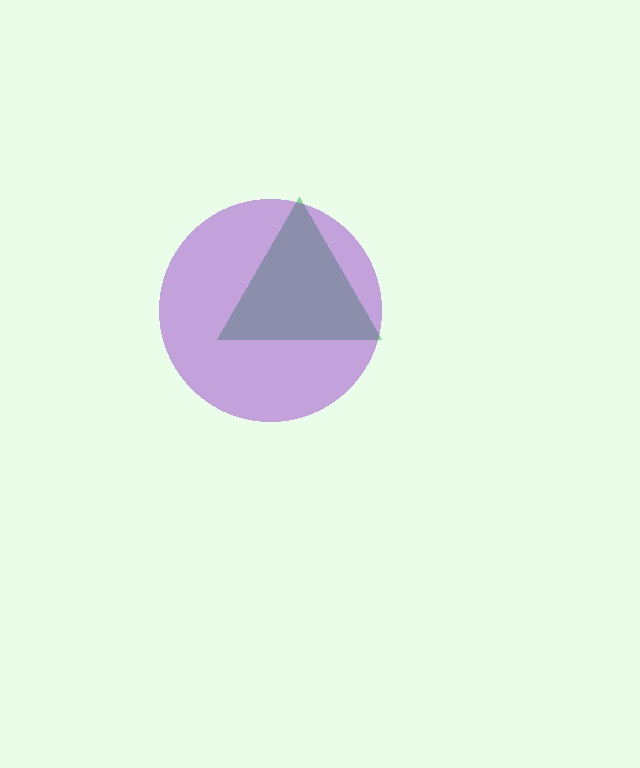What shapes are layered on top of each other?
The layered shapes are: a green triangle, a purple circle.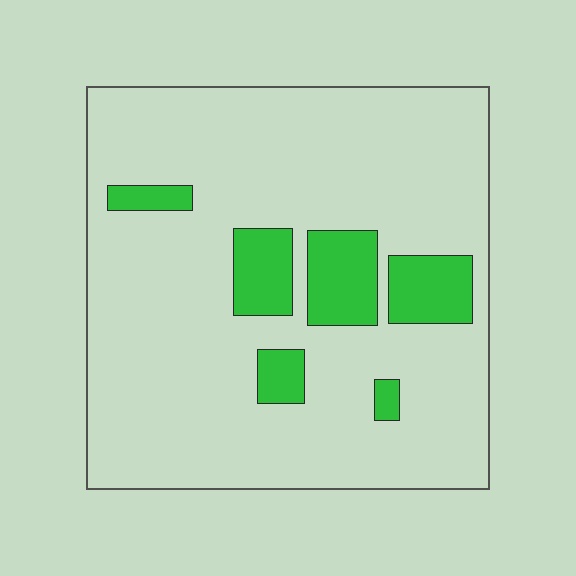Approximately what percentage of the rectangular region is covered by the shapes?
Approximately 15%.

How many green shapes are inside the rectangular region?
6.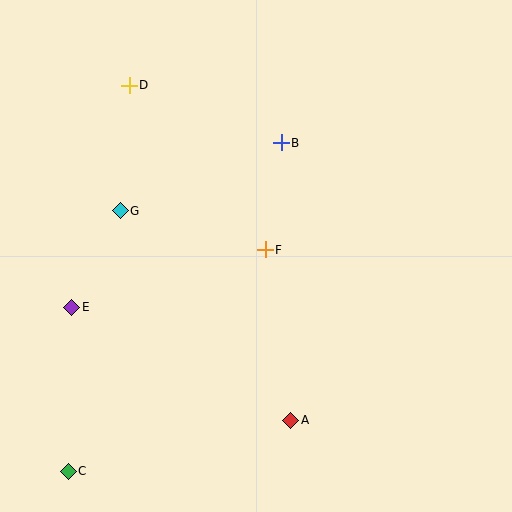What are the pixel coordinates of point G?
Point G is at (120, 211).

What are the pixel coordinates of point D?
Point D is at (129, 85).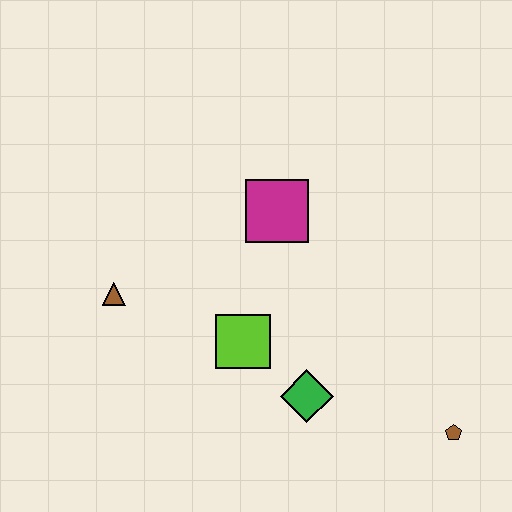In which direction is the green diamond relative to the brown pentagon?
The green diamond is to the left of the brown pentagon.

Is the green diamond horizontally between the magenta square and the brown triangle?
No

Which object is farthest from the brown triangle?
The brown pentagon is farthest from the brown triangle.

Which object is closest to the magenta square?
The lime square is closest to the magenta square.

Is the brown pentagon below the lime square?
Yes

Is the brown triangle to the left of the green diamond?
Yes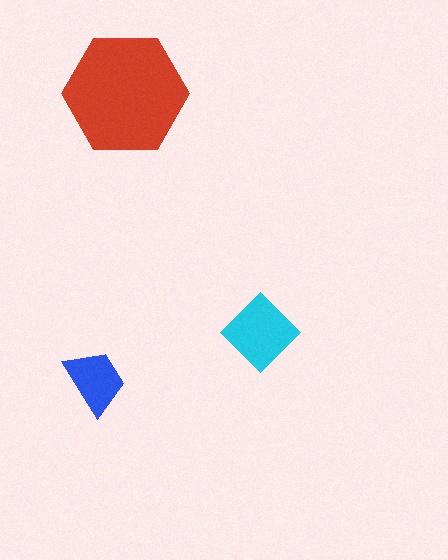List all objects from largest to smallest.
The red hexagon, the cyan diamond, the blue trapezoid.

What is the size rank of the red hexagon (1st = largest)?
1st.